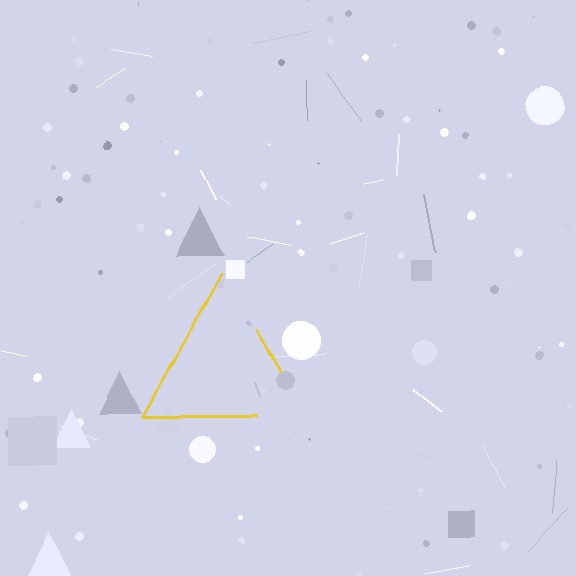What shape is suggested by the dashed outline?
The dashed outline suggests a triangle.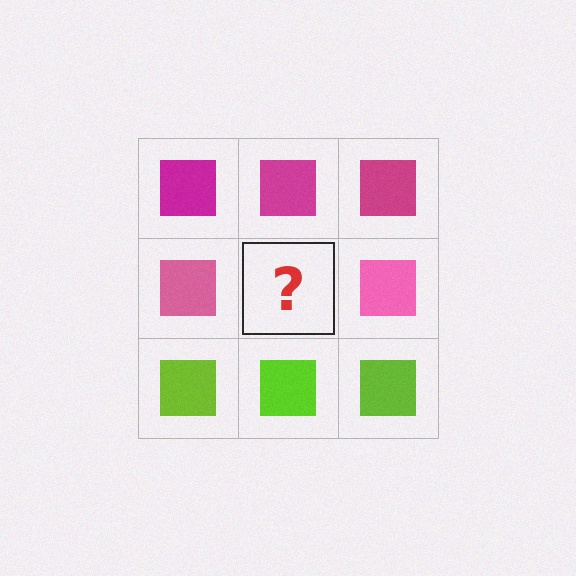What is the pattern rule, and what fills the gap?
The rule is that each row has a consistent color. The gap should be filled with a pink square.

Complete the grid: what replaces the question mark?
The question mark should be replaced with a pink square.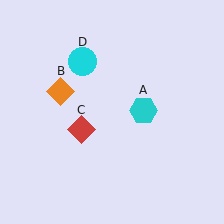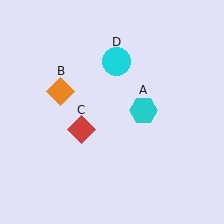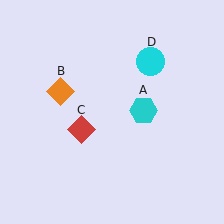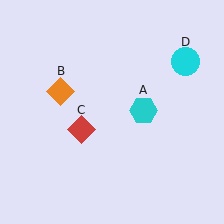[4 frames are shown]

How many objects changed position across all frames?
1 object changed position: cyan circle (object D).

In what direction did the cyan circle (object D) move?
The cyan circle (object D) moved right.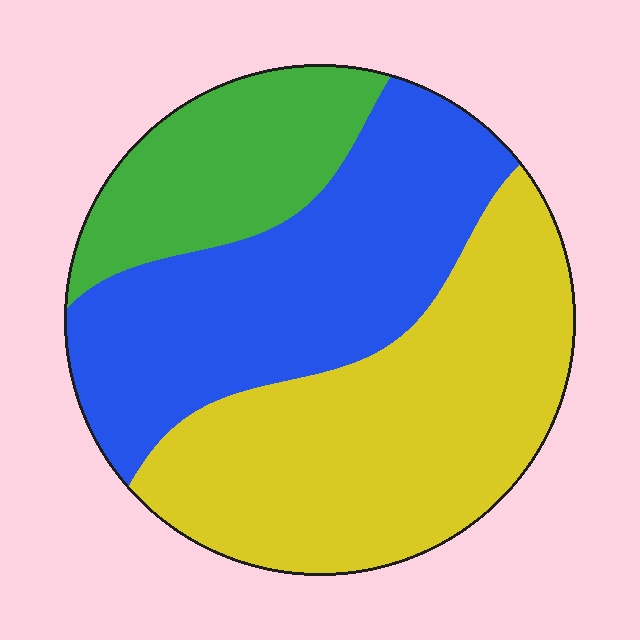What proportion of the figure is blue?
Blue covers 37% of the figure.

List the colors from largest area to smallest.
From largest to smallest: yellow, blue, green.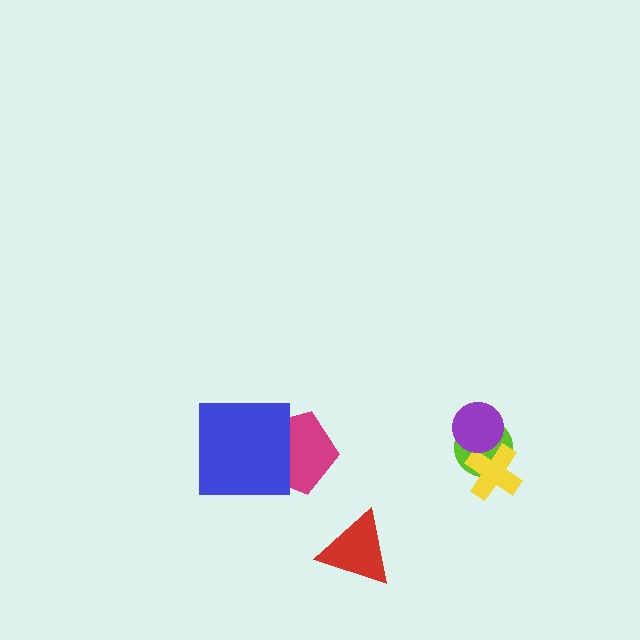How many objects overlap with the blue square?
1 object overlaps with the blue square.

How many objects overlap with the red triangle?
0 objects overlap with the red triangle.